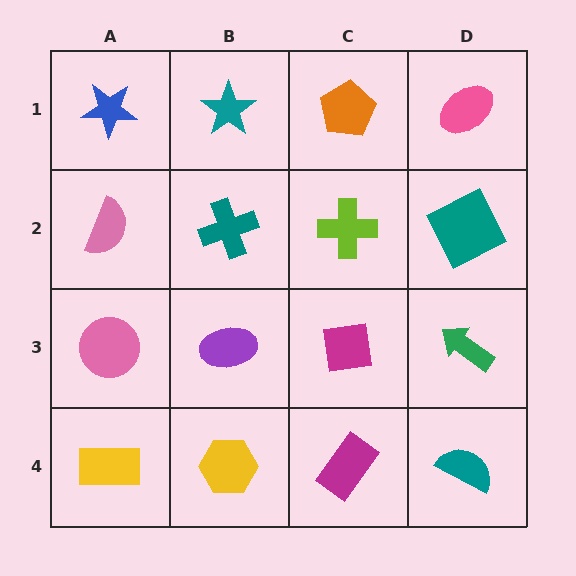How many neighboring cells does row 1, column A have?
2.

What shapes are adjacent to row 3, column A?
A pink semicircle (row 2, column A), a yellow rectangle (row 4, column A), a purple ellipse (row 3, column B).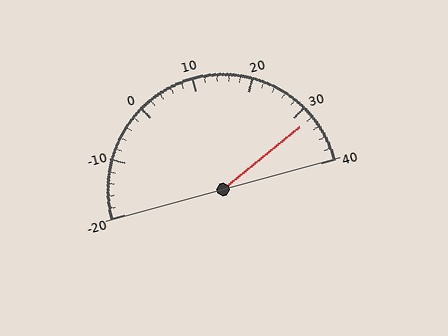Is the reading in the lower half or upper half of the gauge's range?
The reading is in the upper half of the range (-20 to 40).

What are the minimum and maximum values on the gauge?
The gauge ranges from -20 to 40.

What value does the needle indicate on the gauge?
The needle indicates approximately 32.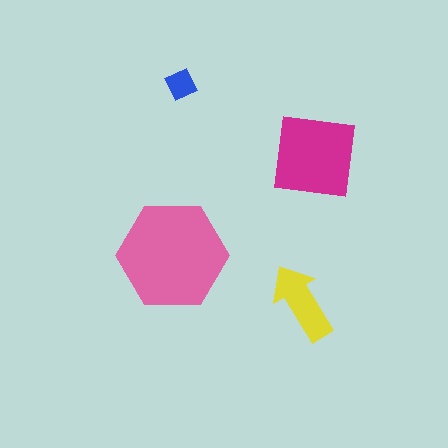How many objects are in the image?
There are 4 objects in the image.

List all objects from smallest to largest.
The blue diamond, the yellow arrow, the magenta square, the pink hexagon.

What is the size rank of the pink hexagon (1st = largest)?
1st.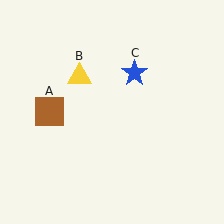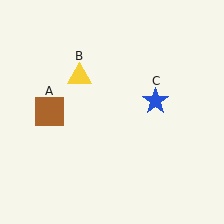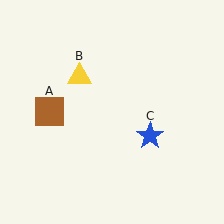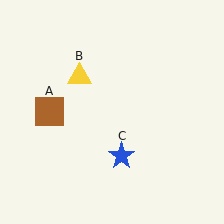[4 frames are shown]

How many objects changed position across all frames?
1 object changed position: blue star (object C).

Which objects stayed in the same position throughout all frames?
Brown square (object A) and yellow triangle (object B) remained stationary.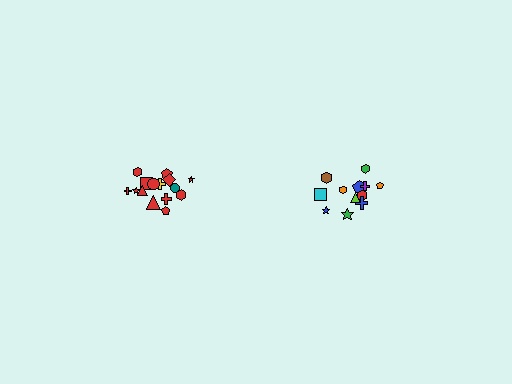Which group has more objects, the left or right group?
The left group.